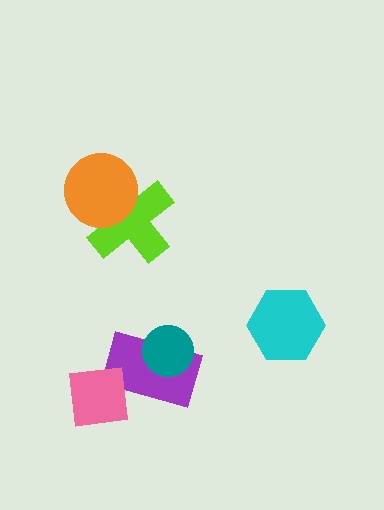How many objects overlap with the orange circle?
1 object overlaps with the orange circle.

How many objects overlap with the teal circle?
1 object overlaps with the teal circle.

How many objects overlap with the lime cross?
1 object overlaps with the lime cross.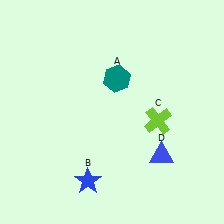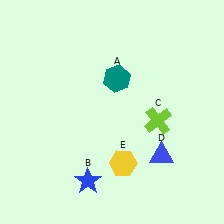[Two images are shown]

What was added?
A yellow hexagon (E) was added in Image 2.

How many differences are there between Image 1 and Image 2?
There is 1 difference between the two images.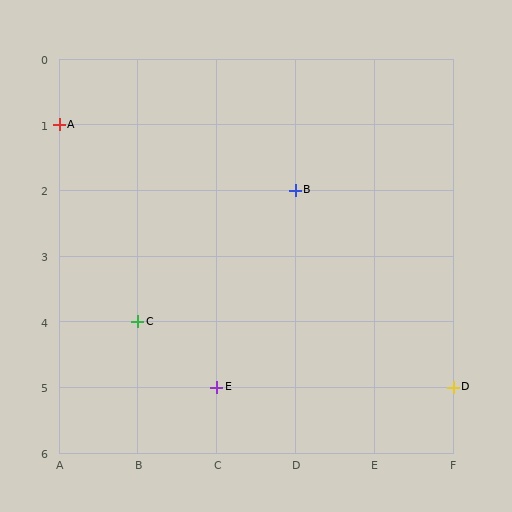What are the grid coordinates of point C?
Point C is at grid coordinates (B, 4).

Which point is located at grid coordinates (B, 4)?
Point C is at (B, 4).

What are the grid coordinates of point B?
Point B is at grid coordinates (D, 2).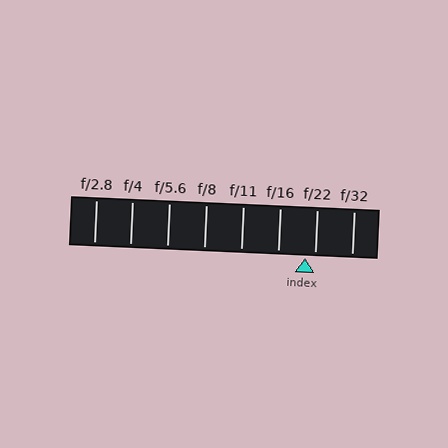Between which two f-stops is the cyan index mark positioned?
The index mark is between f/16 and f/22.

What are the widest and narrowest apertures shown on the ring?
The widest aperture shown is f/2.8 and the narrowest is f/32.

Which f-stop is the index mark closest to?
The index mark is closest to f/22.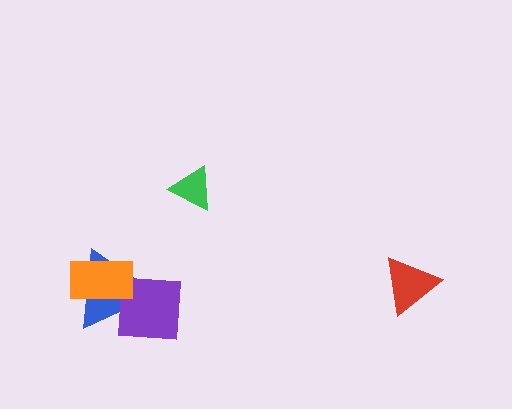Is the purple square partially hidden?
Yes, it is partially covered by another shape.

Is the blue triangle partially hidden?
Yes, it is partially covered by another shape.